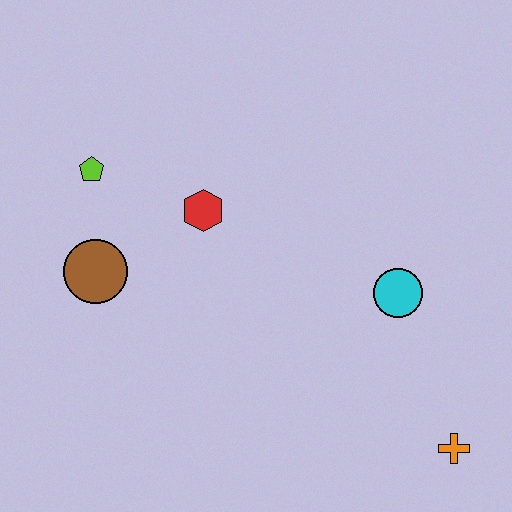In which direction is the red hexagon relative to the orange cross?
The red hexagon is to the left of the orange cross.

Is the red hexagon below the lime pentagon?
Yes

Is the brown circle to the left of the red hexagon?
Yes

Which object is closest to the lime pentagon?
The brown circle is closest to the lime pentagon.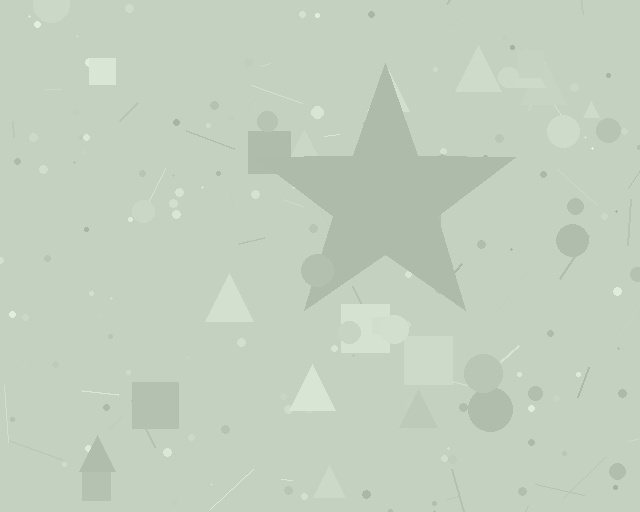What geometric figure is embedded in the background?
A star is embedded in the background.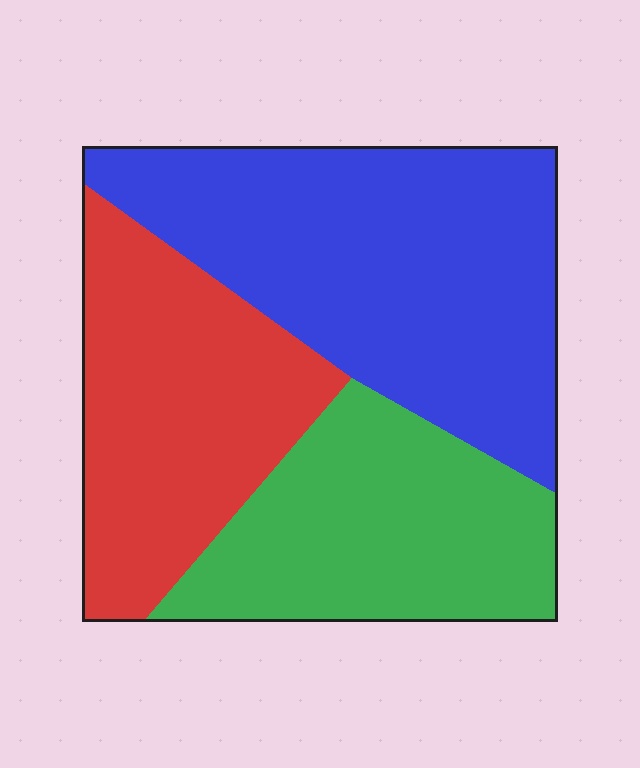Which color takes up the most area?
Blue, at roughly 40%.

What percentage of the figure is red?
Red covers around 30% of the figure.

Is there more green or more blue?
Blue.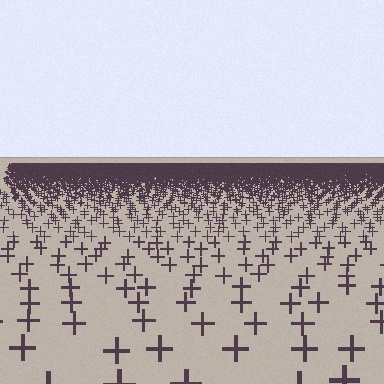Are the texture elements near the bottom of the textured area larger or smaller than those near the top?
Larger. Near the bottom, elements are closer to the viewer and appear at a bigger on-screen size.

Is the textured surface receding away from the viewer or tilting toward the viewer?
The surface is receding away from the viewer. Texture elements get smaller and denser toward the top.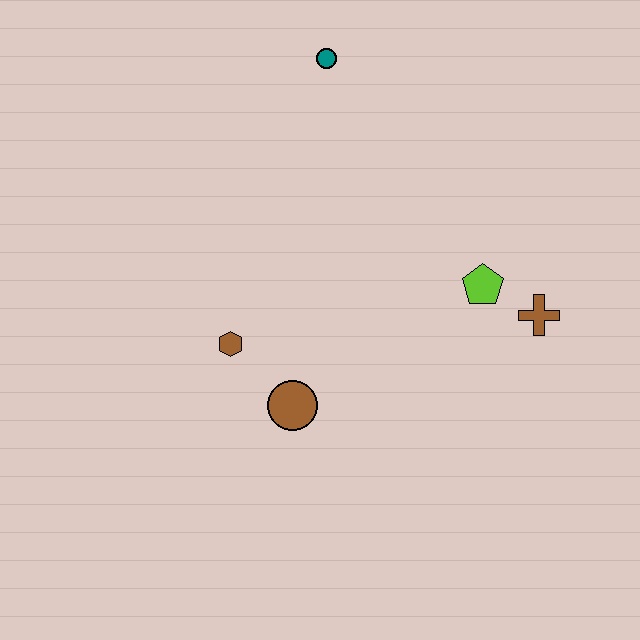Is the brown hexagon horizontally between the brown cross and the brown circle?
No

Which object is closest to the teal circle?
The lime pentagon is closest to the teal circle.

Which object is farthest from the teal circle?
The brown circle is farthest from the teal circle.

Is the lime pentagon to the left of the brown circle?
No